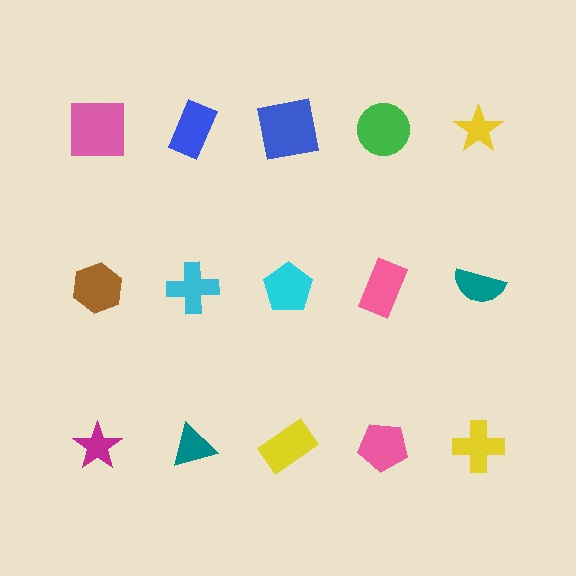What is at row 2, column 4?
A pink rectangle.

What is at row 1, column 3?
A blue square.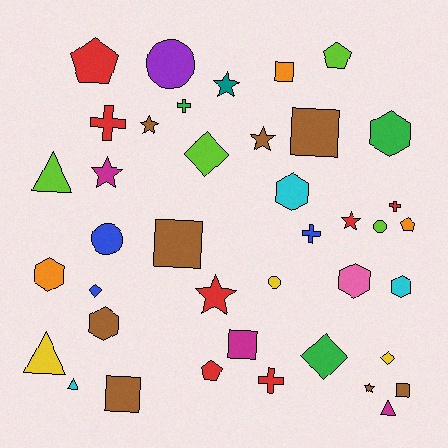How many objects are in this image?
There are 40 objects.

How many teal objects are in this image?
There is 1 teal object.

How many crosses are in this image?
There are 5 crosses.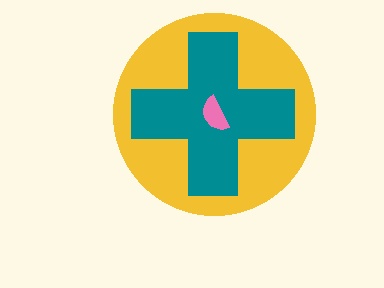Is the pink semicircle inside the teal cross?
Yes.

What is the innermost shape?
The pink semicircle.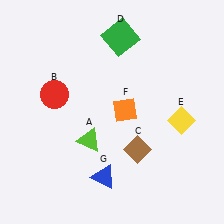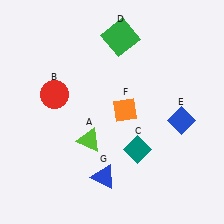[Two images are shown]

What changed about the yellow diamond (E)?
In Image 1, E is yellow. In Image 2, it changed to blue.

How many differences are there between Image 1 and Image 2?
There are 2 differences between the two images.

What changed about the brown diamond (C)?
In Image 1, C is brown. In Image 2, it changed to teal.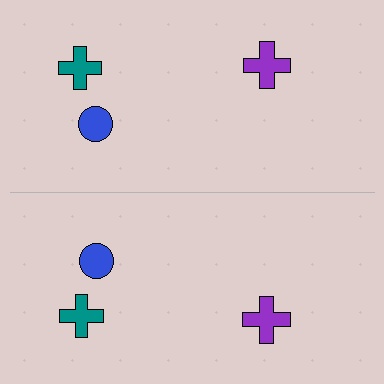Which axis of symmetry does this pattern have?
The pattern has a horizontal axis of symmetry running through the center of the image.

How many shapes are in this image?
There are 6 shapes in this image.